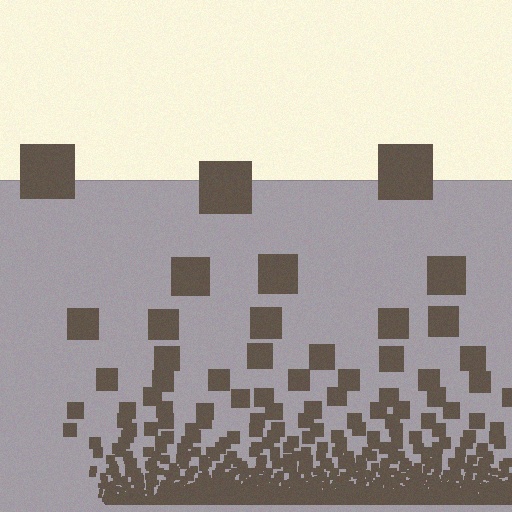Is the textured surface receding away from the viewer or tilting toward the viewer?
The surface appears to tilt toward the viewer. Texture elements get larger and sparser toward the top.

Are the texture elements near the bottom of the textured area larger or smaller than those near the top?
Smaller. The gradient is inverted — elements near the bottom are smaller and denser.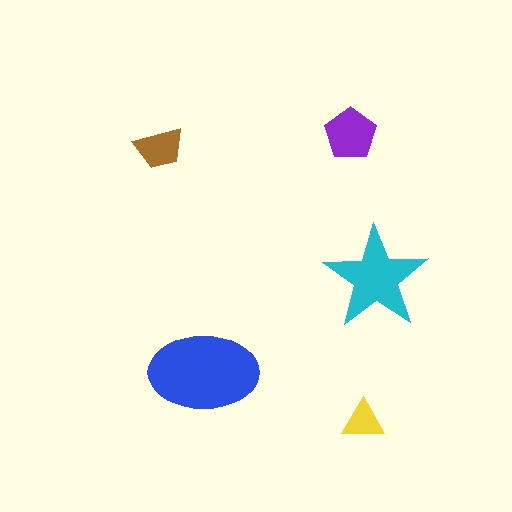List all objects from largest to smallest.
The blue ellipse, the cyan star, the purple pentagon, the brown trapezoid, the yellow triangle.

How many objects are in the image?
There are 5 objects in the image.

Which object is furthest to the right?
The cyan star is rightmost.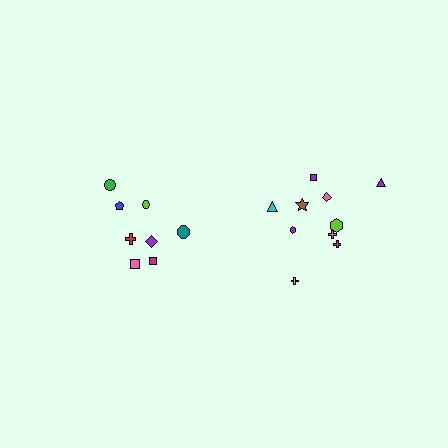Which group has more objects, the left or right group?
The right group.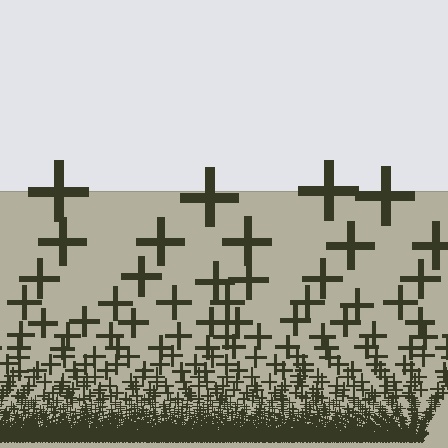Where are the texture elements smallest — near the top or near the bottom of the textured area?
Near the bottom.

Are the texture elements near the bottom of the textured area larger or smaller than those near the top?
Smaller. The gradient is inverted — elements near the bottom are smaller and denser.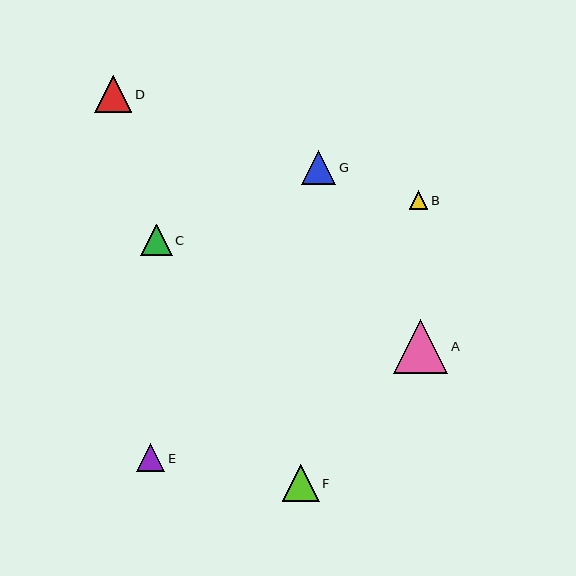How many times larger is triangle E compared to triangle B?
Triangle E is approximately 1.5 times the size of triangle B.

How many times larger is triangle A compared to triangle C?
Triangle A is approximately 1.7 times the size of triangle C.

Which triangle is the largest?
Triangle A is the largest with a size of approximately 54 pixels.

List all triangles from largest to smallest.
From largest to smallest: A, F, D, G, C, E, B.